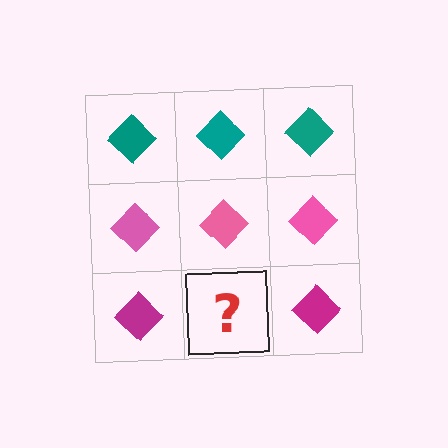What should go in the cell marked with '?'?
The missing cell should contain a magenta diamond.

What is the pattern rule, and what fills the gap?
The rule is that each row has a consistent color. The gap should be filled with a magenta diamond.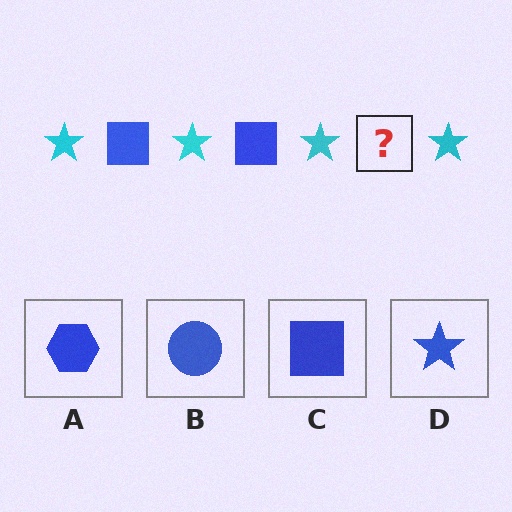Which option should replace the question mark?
Option C.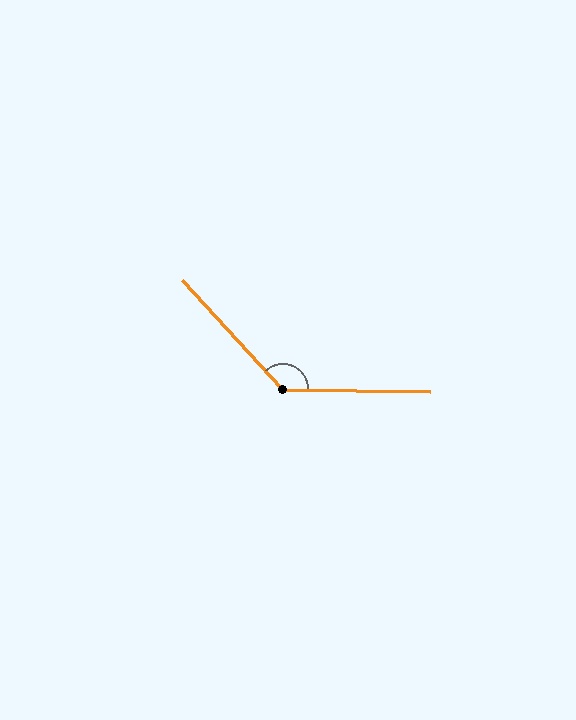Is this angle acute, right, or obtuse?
It is obtuse.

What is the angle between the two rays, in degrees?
Approximately 134 degrees.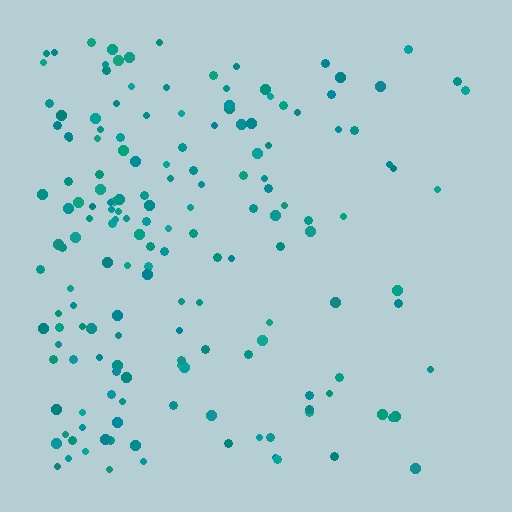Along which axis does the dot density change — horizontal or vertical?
Horizontal.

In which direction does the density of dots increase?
From right to left, with the left side densest.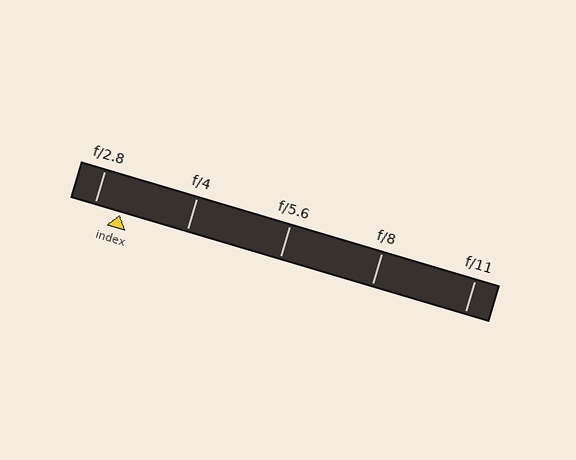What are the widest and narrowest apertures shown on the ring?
The widest aperture shown is f/2.8 and the narrowest is f/11.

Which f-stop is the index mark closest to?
The index mark is closest to f/2.8.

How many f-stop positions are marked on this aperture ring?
There are 5 f-stop positions marked.